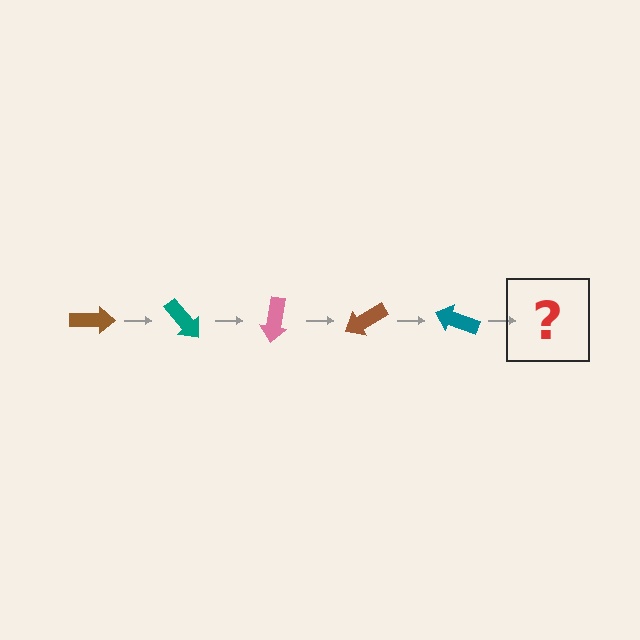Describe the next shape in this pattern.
It should be a pink arrow, rotated 250 degrees from the start.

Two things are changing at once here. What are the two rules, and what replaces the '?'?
The two rules are that it rotates 50 degrees each step and the color cycles through brown, teal, and pink. The '?' should be a pink arrow, rotated 250 degrees from the start.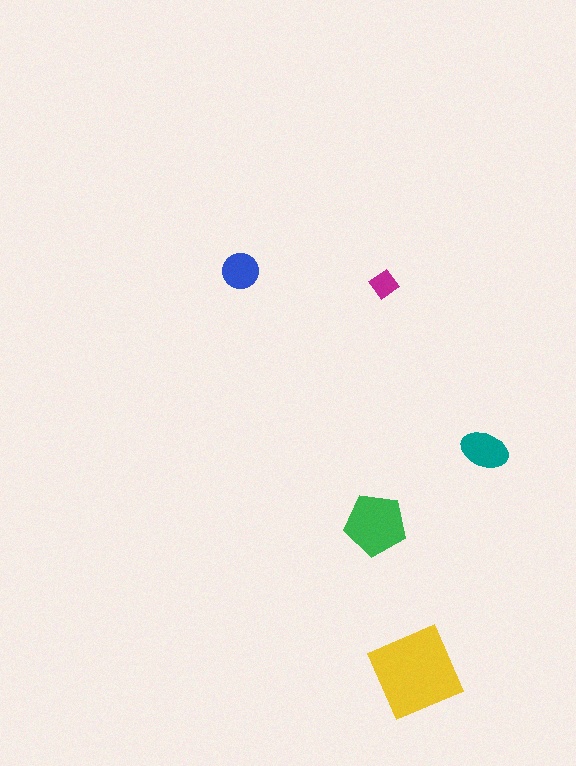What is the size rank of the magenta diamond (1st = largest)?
5th.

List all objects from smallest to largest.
The magenta diamond, the blue circle, the teal ellipse, the green pentagon, the yellow square.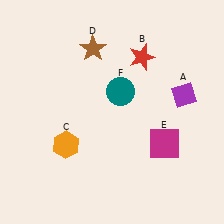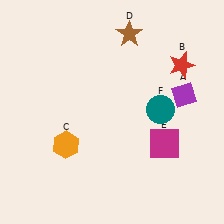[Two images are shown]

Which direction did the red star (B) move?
The red star (B) moved right.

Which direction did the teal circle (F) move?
The teal circle (F) moved right.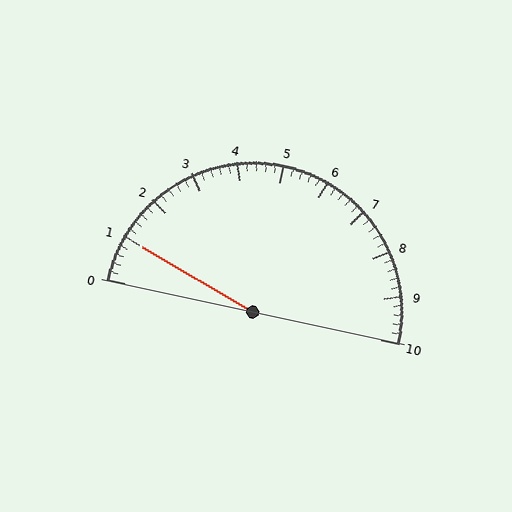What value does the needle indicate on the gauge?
The needle indicates approximately 1.0.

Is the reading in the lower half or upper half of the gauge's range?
The reading is in the lower half of the range (0 to 10).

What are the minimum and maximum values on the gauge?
The gauge ranges from 0 to 10.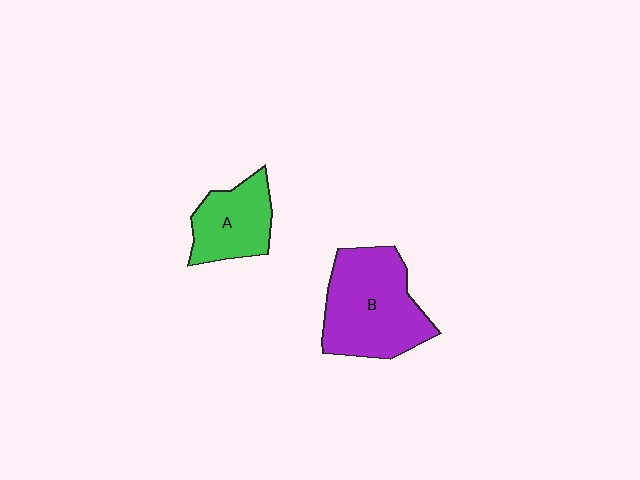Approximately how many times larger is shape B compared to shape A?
Approximately 1.7 times.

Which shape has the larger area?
Shape B (purple).